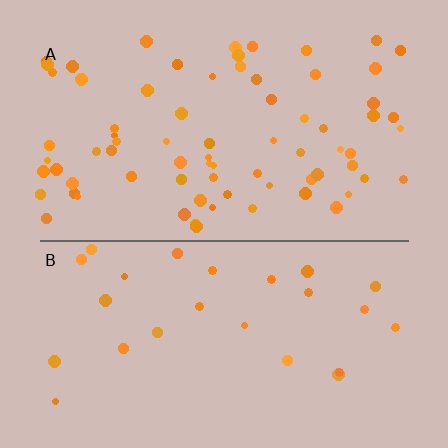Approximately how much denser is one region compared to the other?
Approximately 2.8× — region A over region B.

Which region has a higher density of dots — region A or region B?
A (the top).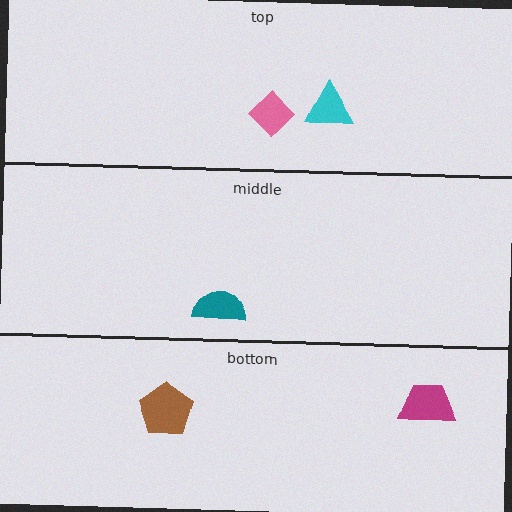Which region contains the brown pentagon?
The bottom region.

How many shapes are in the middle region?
1.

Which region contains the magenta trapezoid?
The bottom region.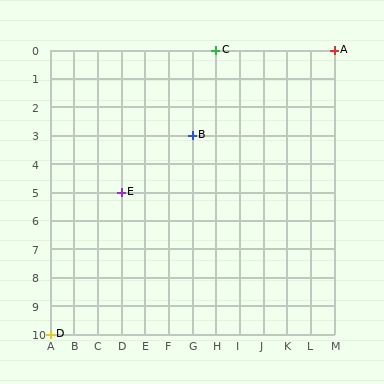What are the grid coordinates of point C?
Point C is at grid coordinates (H, 0).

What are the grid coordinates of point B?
Point B is at grid coordinates (G, 3).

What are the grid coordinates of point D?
Point D is at grid coordinates (A, 10).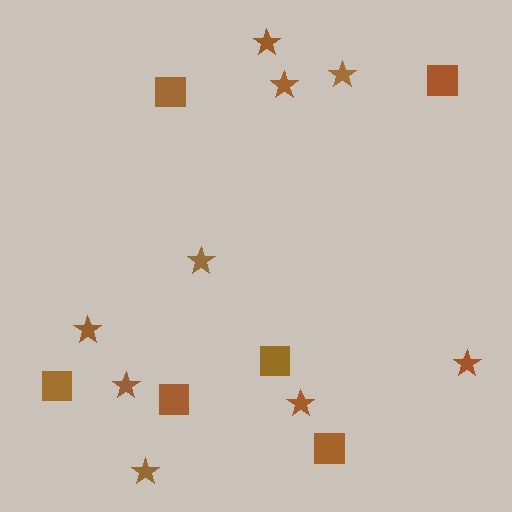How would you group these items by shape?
There are 2 groups: one group of squares (6) and one group of stars (9).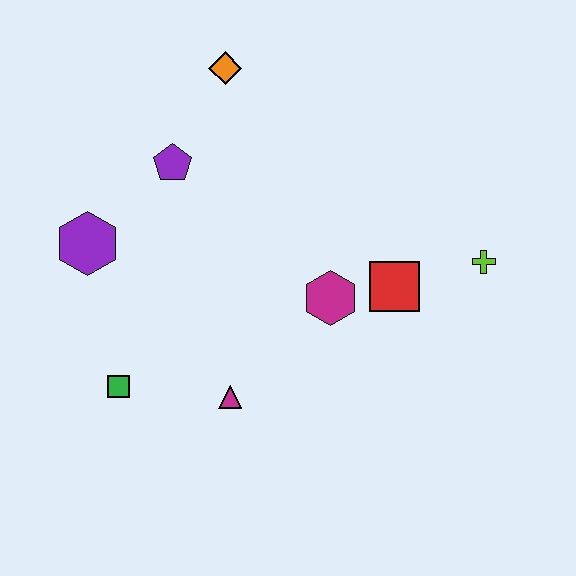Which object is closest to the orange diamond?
The purple pentagon is closest to the orange diamond.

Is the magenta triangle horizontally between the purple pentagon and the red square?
Yes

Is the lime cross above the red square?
Yes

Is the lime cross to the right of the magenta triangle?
Yes